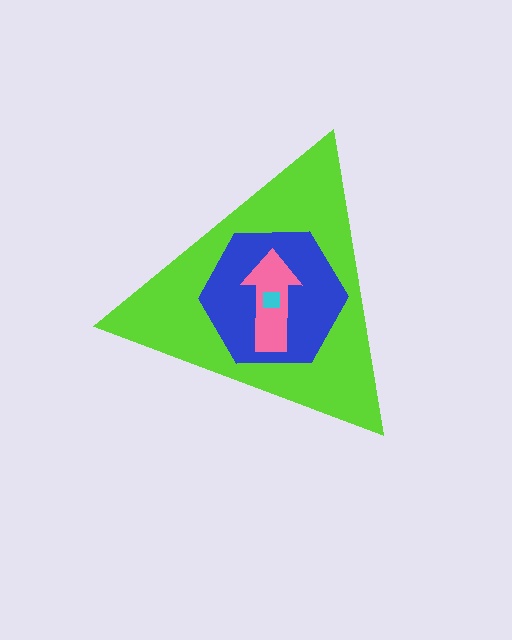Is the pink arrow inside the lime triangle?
Yes.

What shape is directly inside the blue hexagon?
The pink arrow.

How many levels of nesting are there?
4.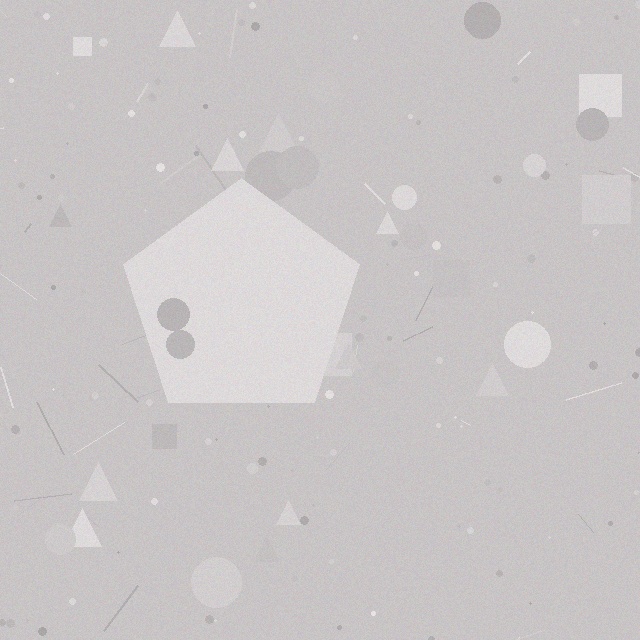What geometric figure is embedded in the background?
A pentagon is embedded in the background.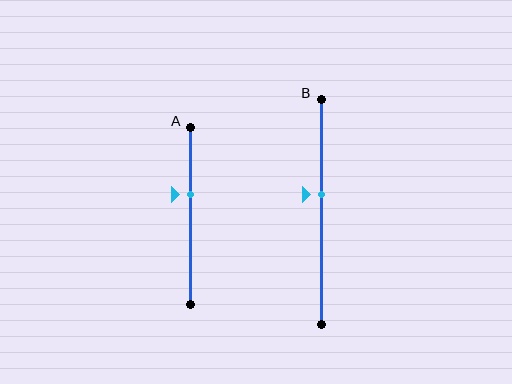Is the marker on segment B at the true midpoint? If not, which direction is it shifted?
No, the marker on segment B is shifted upward by about 8% of the segment length.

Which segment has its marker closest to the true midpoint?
Segment B has its marker closest to the true midpoint.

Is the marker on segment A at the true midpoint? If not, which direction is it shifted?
No, the marker on segment A is shifted upward by about 12% of the segment length.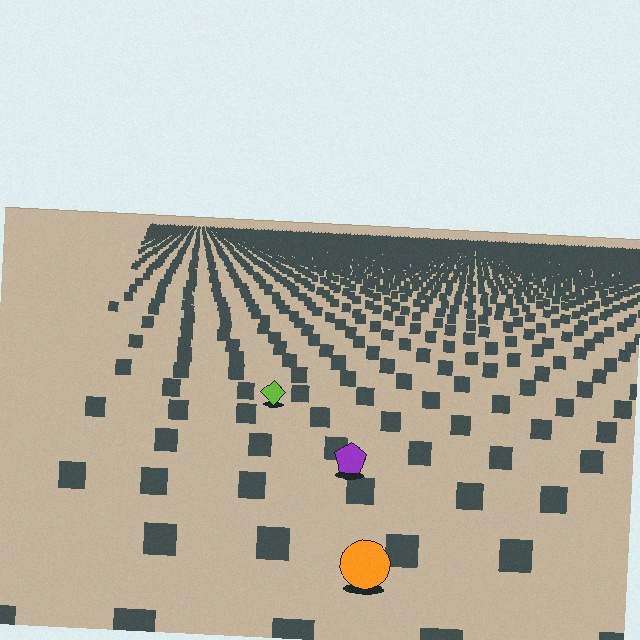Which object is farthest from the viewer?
The lime diamond is farthest from the viewer. It appears smaller and the ground texture around it is denser.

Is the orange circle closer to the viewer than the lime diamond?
Yes. The orange circle is closer — you can tell from the texture gradient: the ground texture is coarser near it.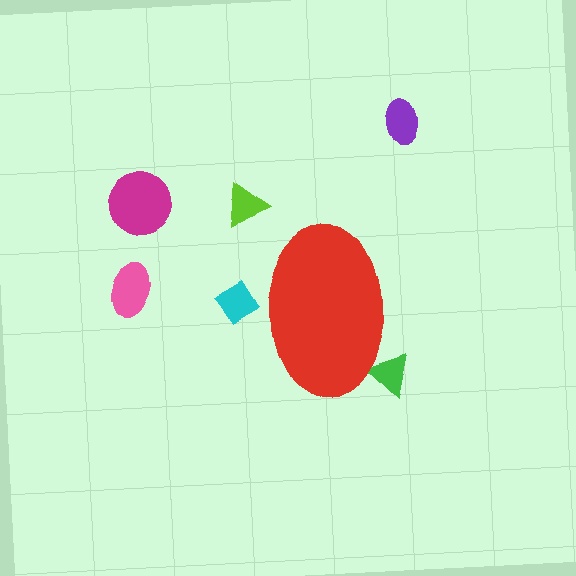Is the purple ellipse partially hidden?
No, the purple ellipse is fully visible.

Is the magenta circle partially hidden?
No, the magenta circle is fully visible.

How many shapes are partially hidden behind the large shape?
2 shapes are partially hidden.